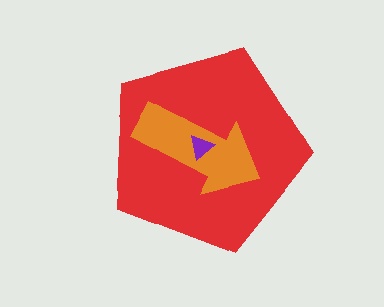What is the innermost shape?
The purple triangle.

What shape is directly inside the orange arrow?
The purple triangle.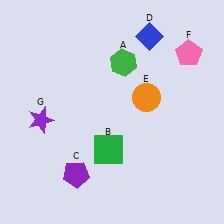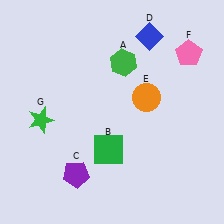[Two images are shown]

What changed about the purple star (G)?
In Image 1, G is purple. In Image 2, it changed to green.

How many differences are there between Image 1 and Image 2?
There is 1 difference between the two images.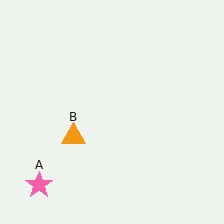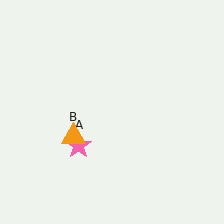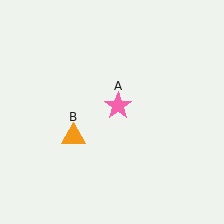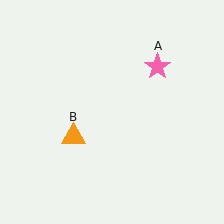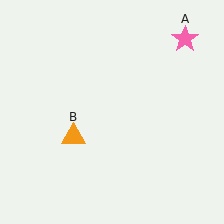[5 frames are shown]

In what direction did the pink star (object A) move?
The pink star (object A) moved up and to the right.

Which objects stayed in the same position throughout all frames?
Orange triangle (object B) remained stationary.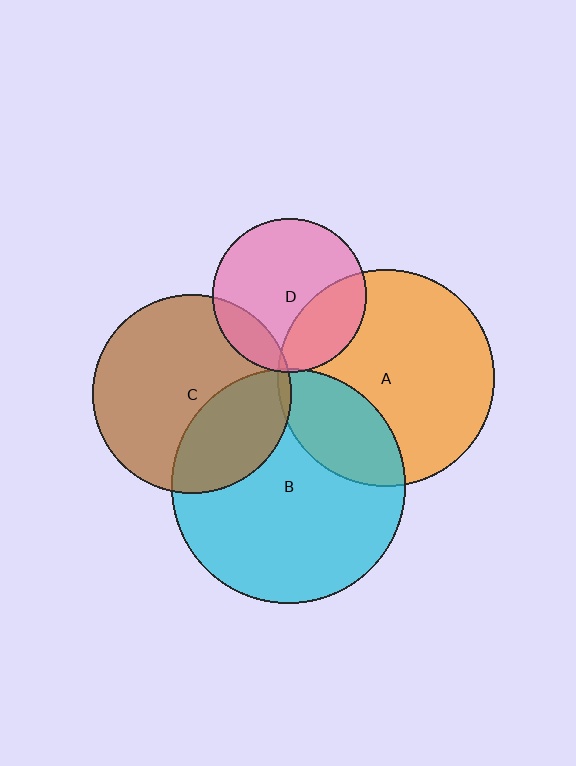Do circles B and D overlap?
Yes.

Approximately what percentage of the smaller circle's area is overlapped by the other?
Approximately 5%.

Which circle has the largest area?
Circle B (cyan).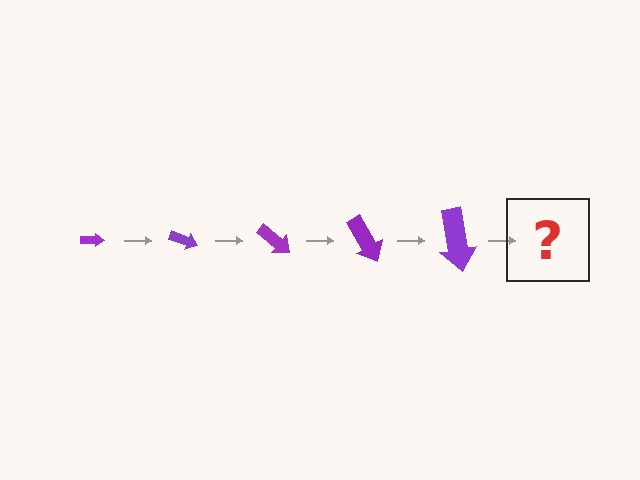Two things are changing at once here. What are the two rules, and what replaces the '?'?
The two rules are that the arrow grows larger each step and it rotates 20 degrees each step. The '?' should be an arrow, larger than the previous one and rotated 100 degrees from the start.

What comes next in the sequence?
The next element should be an arrow, larger than the previous one and rotated 100 degrees from the start.